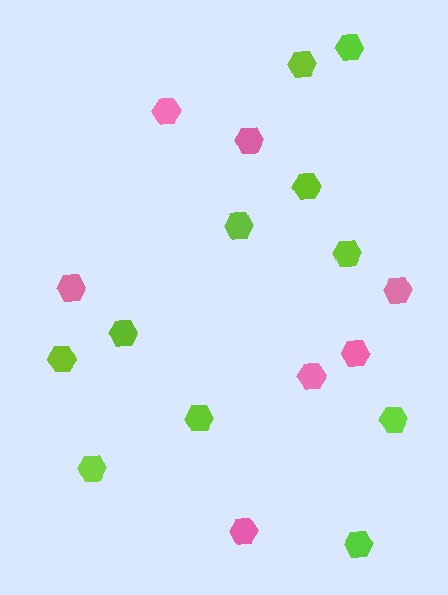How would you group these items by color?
There are 2 groups: one group of pink hexagons (7) and one group of lime hexagons (11).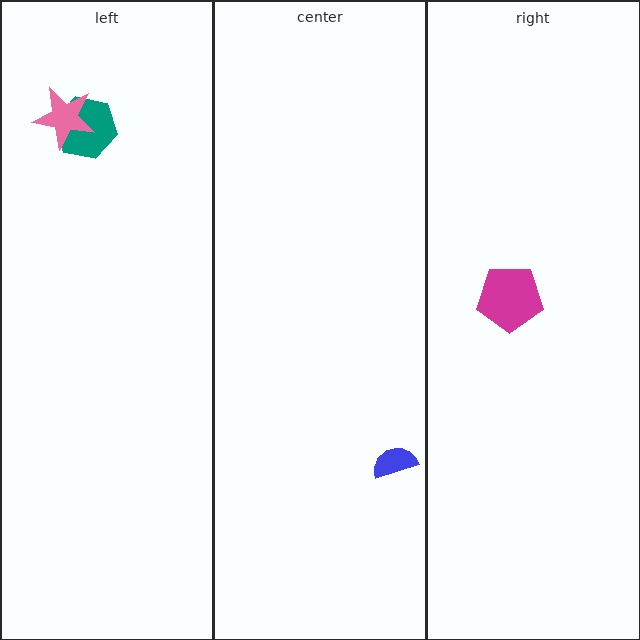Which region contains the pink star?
The left region.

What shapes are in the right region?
The magenta pentagon.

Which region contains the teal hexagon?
The left region.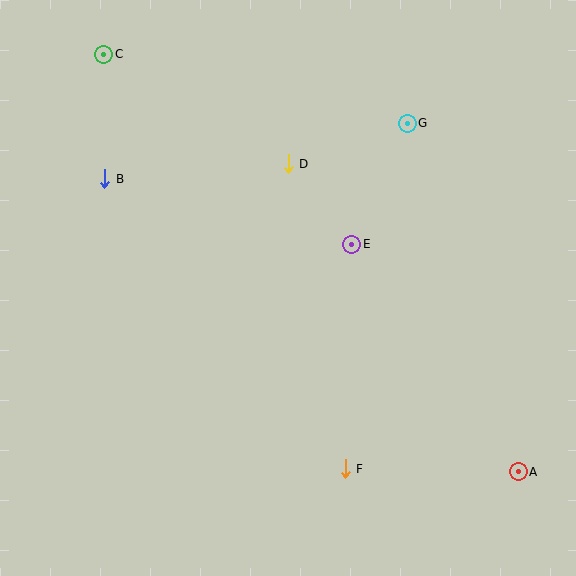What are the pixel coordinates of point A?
Point A is at (518, 472).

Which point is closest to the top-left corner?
Point C is closest to the top-left corner.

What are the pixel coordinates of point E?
Point E is at (352, 244).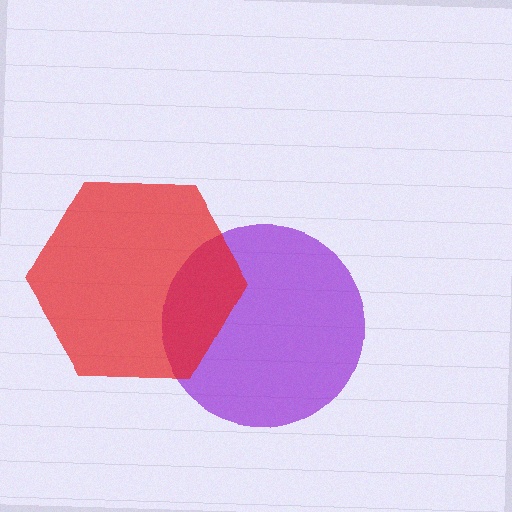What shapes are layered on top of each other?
The layered shapes are: a purple circle, a red hexagon.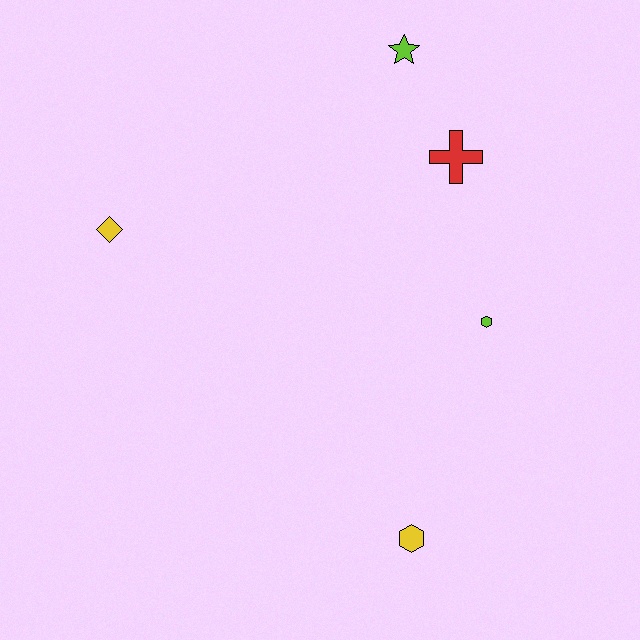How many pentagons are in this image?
There are no pentagons.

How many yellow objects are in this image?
There are 2 yellow objects.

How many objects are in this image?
There are 5 objects.